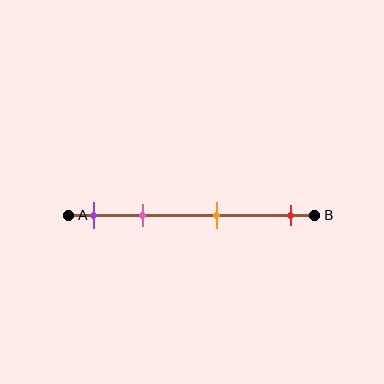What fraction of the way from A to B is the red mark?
The red mark is approximately 90% (0.9) of the way from A to B.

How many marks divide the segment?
There are 4 marks dividing the segment.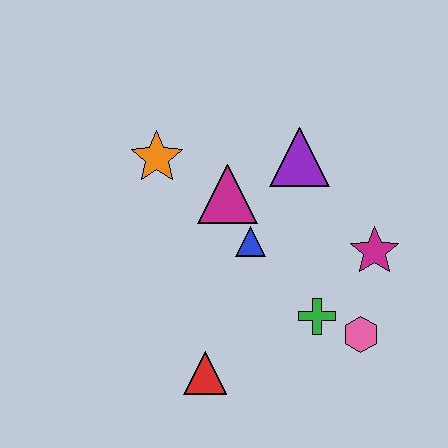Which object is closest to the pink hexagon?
The green cross is closest to the pink hexagon.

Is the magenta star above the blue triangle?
No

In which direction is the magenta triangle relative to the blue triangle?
The magenta triangle is above the blue triangle.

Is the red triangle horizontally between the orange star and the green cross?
Yes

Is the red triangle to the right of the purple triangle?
No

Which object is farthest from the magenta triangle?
The pink hexagon is farthest from the magenta triangle.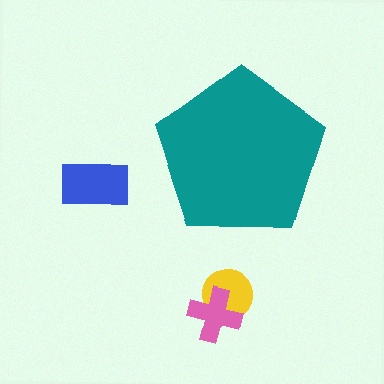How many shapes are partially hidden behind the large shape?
0 shapes are partially hidden.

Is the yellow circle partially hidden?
No, the yellow circle is fully visible.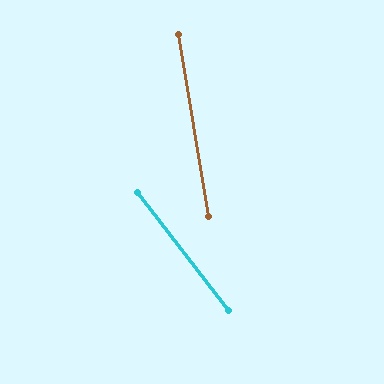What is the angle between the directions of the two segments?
Approximately 28 degrees.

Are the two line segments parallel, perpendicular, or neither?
Neither parallel nor perpendicular — they differ by about 28°.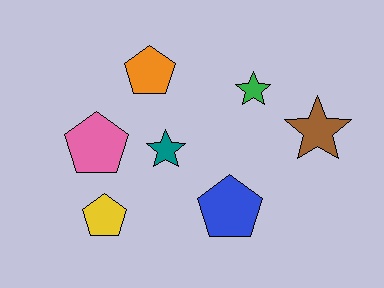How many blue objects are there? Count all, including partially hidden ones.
There is 1 blue object.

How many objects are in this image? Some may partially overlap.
There are 7 objects.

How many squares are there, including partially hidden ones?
There are no squares.